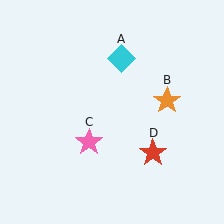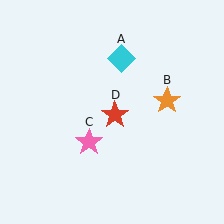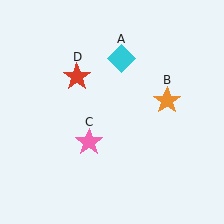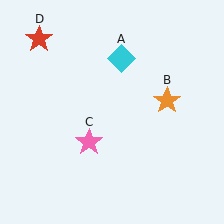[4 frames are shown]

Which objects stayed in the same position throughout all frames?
Cyan diamond (object A) and orange star (object B) and pink star (object C) remained stationary.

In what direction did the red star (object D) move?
The red star (object D) moved up and to the left.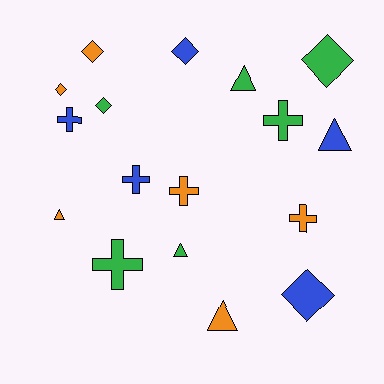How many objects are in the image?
There are 17 objects.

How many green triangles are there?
There are 2 green triangles.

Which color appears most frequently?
Green, with 6 objects.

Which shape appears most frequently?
Diamond, with 6 objects.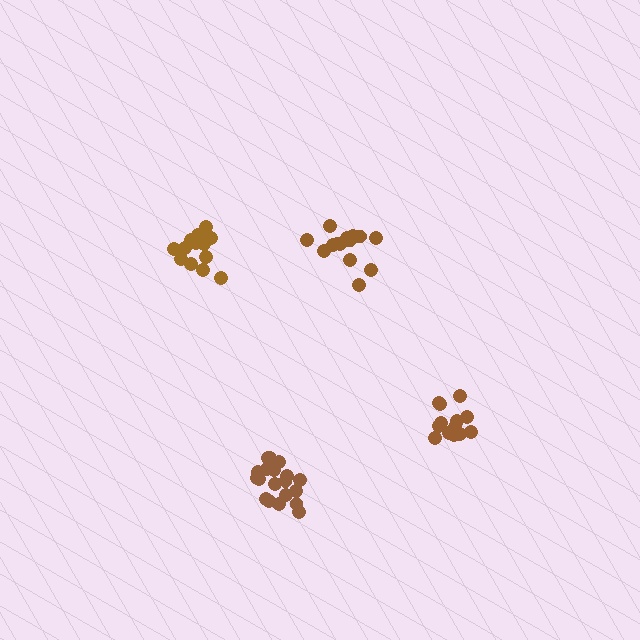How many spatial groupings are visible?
There are 4 spatial groupings.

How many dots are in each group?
Group 1: 14 dots, Group 2: 15 dots, Group 3: 13 dots, Group 4: 19 dots (61 total).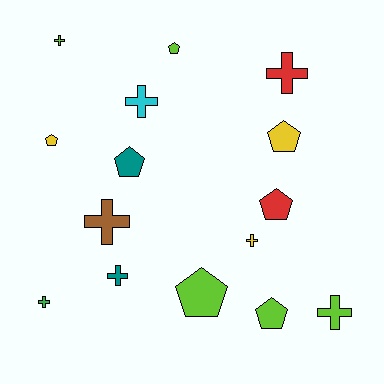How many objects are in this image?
There are 15 objects.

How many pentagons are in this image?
There are 7 pentagons.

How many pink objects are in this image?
There are no pink objects.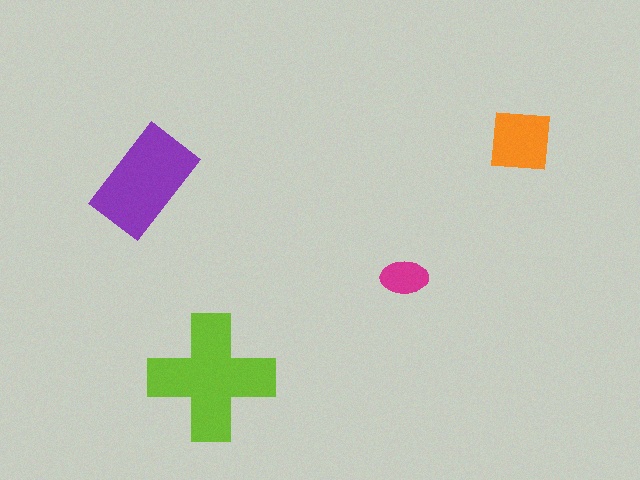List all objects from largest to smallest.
The lime cross, the purple rectangle, the orange square, the magenta ellipse.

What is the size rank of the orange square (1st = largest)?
3rd.